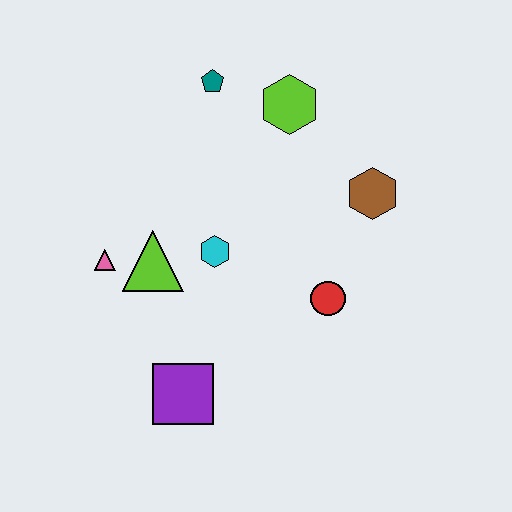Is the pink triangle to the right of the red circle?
No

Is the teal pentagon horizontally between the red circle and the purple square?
Yes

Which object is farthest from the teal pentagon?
The purple square is farthest from the teal pentagon.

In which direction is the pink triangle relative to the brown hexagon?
The pink triangle is to the left of the brown hexagon.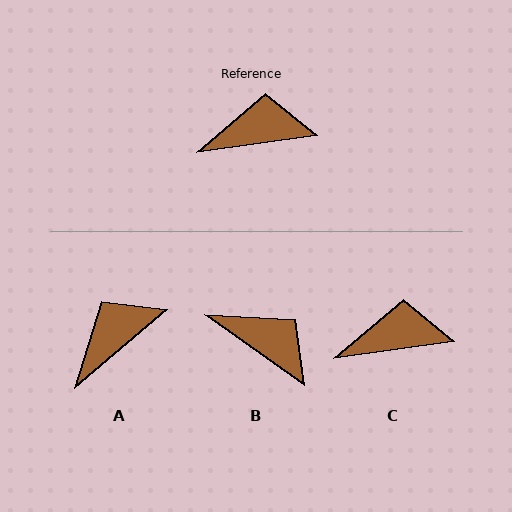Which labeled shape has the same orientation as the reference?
C.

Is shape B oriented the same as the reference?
No, it is off by about 43 degrees.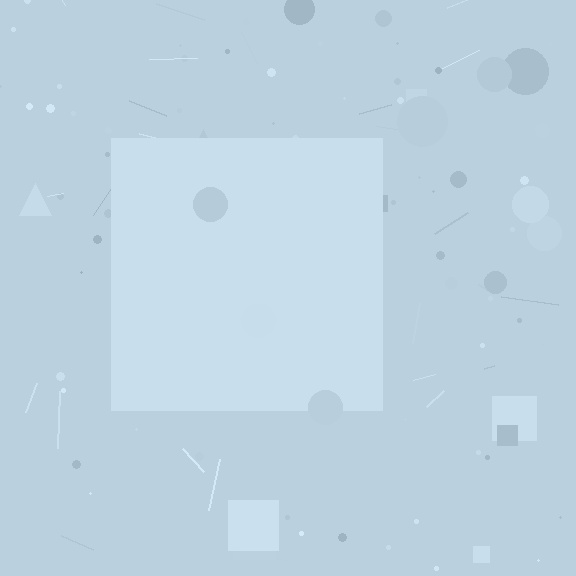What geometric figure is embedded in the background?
A square is embedded in the background.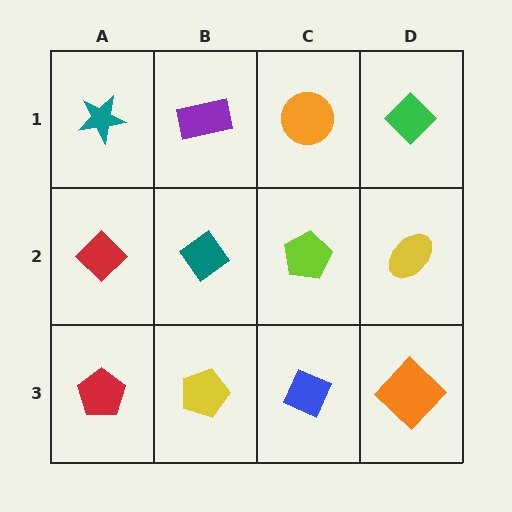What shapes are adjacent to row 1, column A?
A red diamond (row 2, column A), a purple rectangle (row 1, column B).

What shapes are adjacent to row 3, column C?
A lime pentagon (row 2, column C), a yellow pentagon (row 3, column B), an orange diamond (row 3, column D).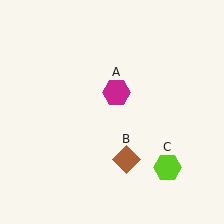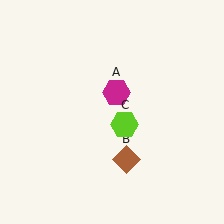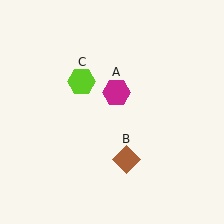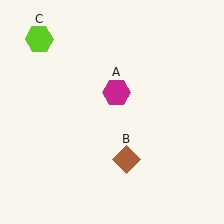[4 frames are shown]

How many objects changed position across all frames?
1 object changed position: lime hexagon (object C).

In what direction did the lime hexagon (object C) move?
The lime hexagon (object C) moved up and to the left.